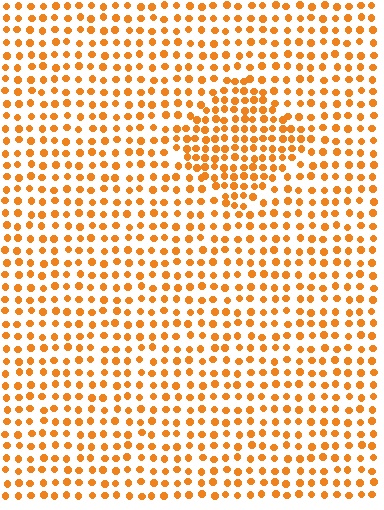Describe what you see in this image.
The image contains small orange elements arranged at two different densities. A diamond-shaped region is visible where the elements are more densely packed than the surrounding area.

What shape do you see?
I see a diamond.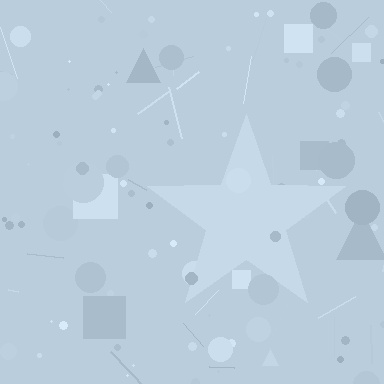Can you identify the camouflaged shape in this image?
The camouflaged shape is a star.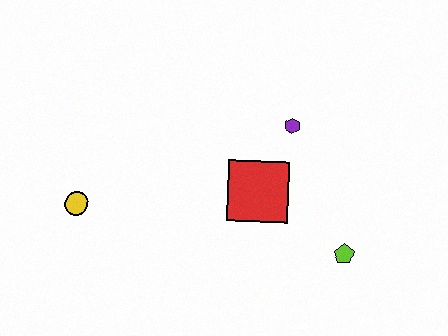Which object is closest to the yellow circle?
The red square is closest to the yellow circle.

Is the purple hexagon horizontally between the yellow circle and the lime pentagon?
Yes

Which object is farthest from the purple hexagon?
The yellow circle is farthest from the purple hexagon.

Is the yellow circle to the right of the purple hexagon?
No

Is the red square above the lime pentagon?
Yes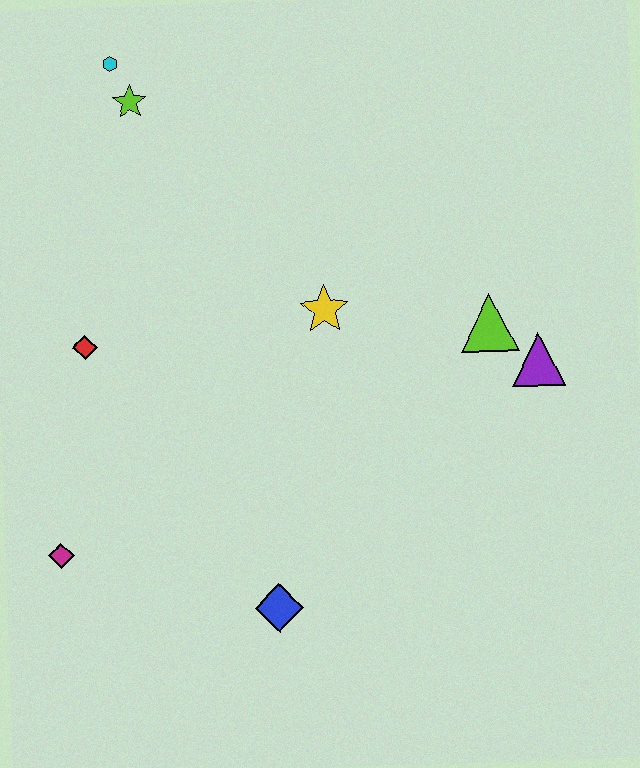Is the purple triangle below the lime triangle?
Yes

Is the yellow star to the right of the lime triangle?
No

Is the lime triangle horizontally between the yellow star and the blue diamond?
No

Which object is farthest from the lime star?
The blue diamond is farthest from the lime star.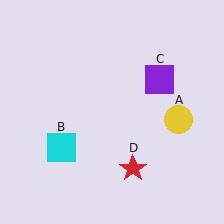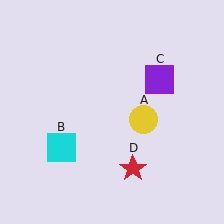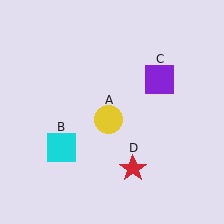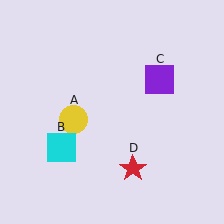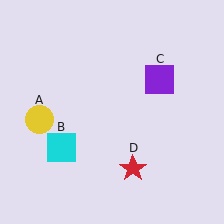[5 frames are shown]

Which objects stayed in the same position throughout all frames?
Cyan square (object B) and purple square (object C) and red star (object D) remained stationary.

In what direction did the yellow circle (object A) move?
The yellow circle (object A) moved left.